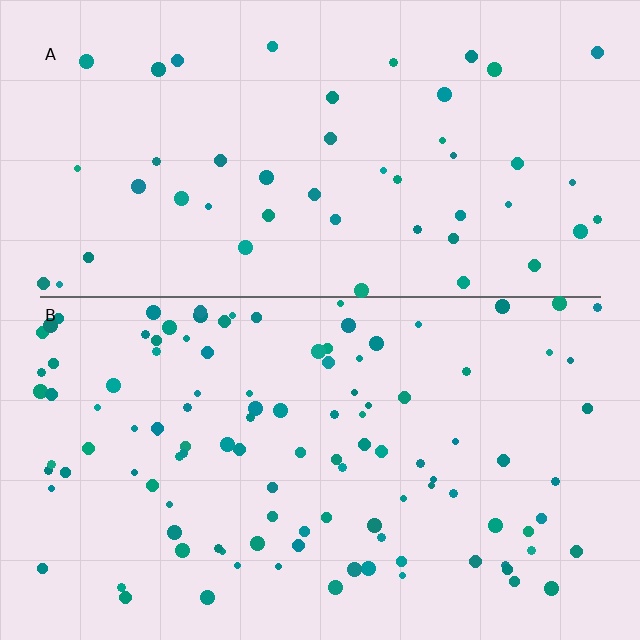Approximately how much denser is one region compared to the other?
Approximately 2.3× — region B over region A.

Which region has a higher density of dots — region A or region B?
B (the bottom).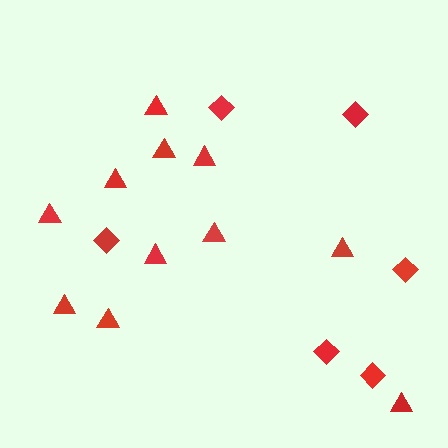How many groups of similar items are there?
There are 2 groups: one group of triangles (11) and one group of diamonds (6).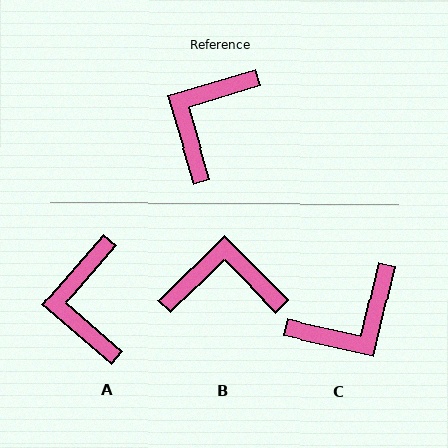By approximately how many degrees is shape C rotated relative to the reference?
Approximately 150 degrees counter-clockwise.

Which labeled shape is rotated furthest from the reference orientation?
C, about 150 degrees away.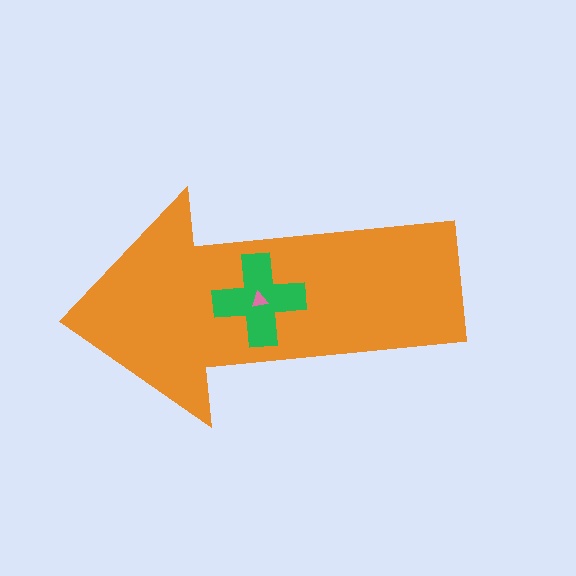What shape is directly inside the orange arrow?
The green cross.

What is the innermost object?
The pink triangle.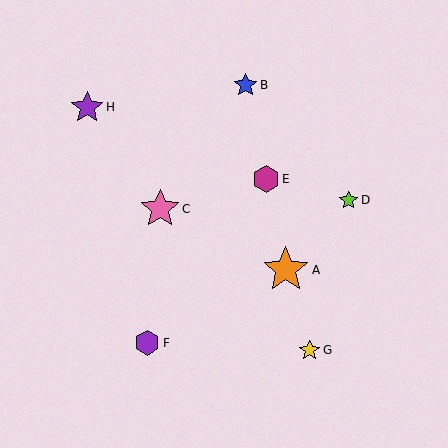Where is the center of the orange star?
The center of the orange star is at (286, 270).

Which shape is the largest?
The orange star (labeled A) is the largest.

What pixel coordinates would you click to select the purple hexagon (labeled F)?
Click at (147, 343) to select the purple hexagon F.